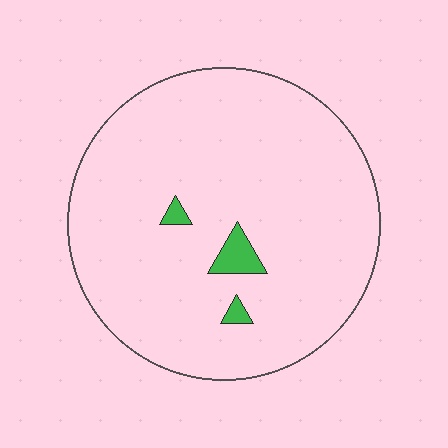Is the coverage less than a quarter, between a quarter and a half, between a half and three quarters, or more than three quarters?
Less than a quarter.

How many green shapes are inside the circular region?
3.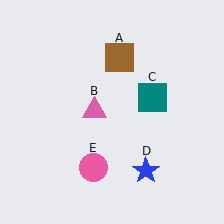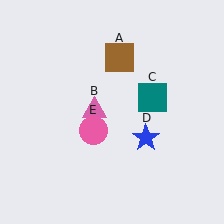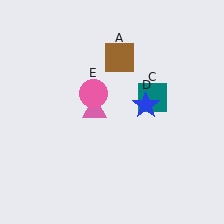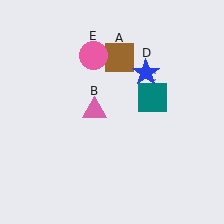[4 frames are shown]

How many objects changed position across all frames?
2 objects changed position: blue star (object D), pink circle (object E).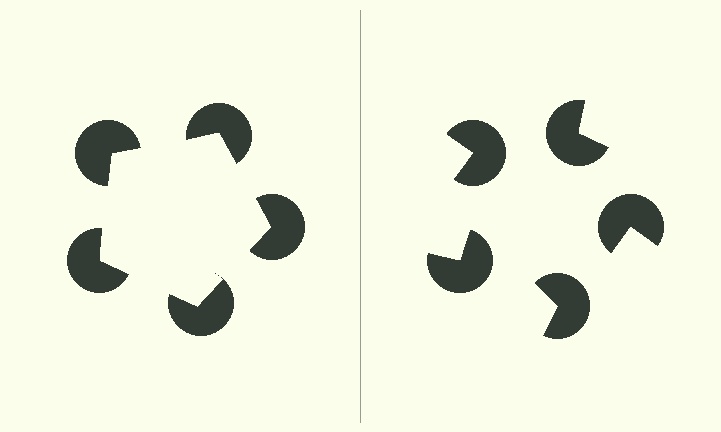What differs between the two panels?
The pac-man discs are positioned identically on both sides; only the wedge orientations differ. On the left they align to a pentagon; on the right they are misaligned.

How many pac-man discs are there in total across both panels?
10 — 5 on each side.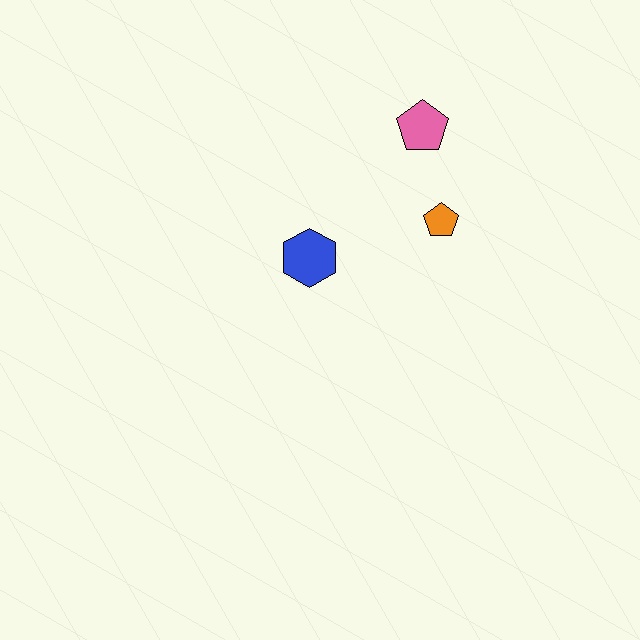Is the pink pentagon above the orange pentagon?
Yes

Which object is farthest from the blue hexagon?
The pink pentagon is farthest from the blue hexagon.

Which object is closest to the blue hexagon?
The orange pentagon is closest to the blue hexagon.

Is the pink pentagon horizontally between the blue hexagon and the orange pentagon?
Yes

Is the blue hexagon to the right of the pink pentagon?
No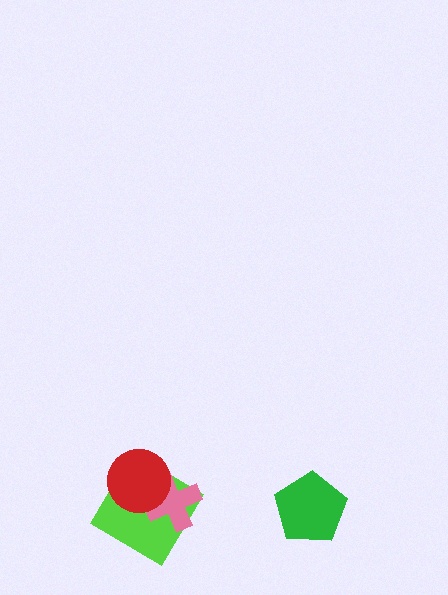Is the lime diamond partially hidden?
Yes, it is partially covered by another shape.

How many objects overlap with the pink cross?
2 objects overlap with the pink cross.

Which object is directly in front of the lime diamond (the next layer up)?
The pink cross is directly in front of the lime diamond.